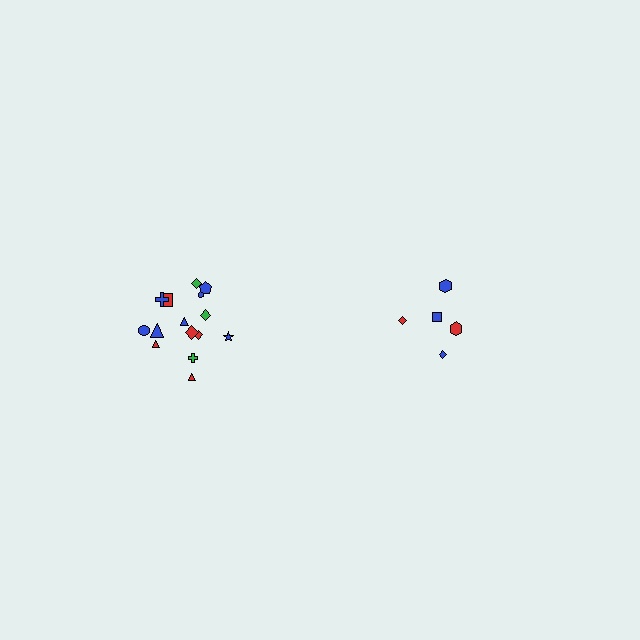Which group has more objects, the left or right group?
The left group.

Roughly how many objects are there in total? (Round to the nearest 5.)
Roughly 20 objects in total.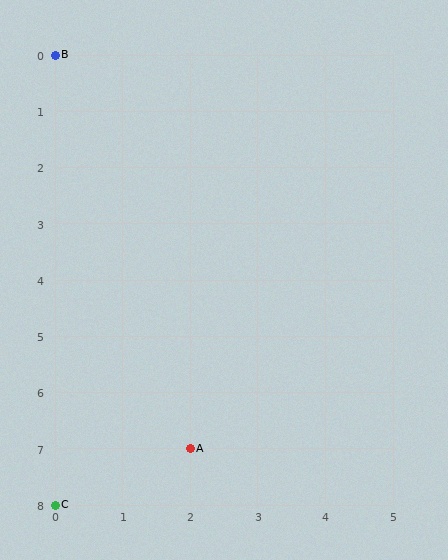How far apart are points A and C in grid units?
Points A and C are 2 columns and 1 row apart (about 2.2 grid units diagonally).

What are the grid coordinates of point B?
Point B is at grid coordinates (0, 0).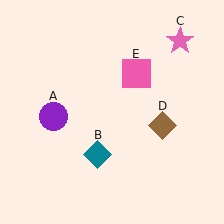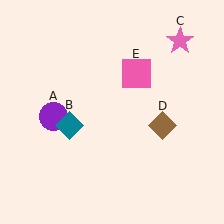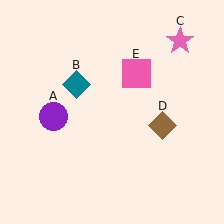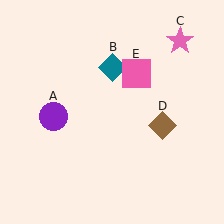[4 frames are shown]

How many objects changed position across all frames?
1 object changed position: teal diamond (object B).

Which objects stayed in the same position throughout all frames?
Purple circle (object A) and pink star (object C) and brown diamond (object D) and pink square (object E) remained stationary.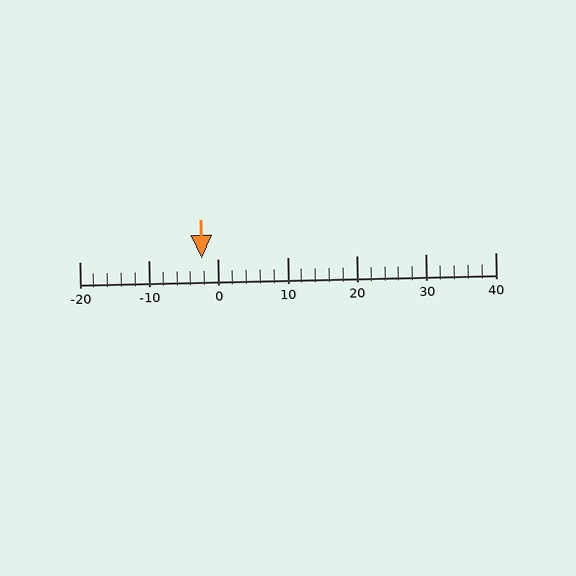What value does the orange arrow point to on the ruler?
The orange arrow points to approximately -2.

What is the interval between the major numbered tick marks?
The major tick marks are spaced 10 units apart.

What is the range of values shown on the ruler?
The ruler shows values from -20 to 40.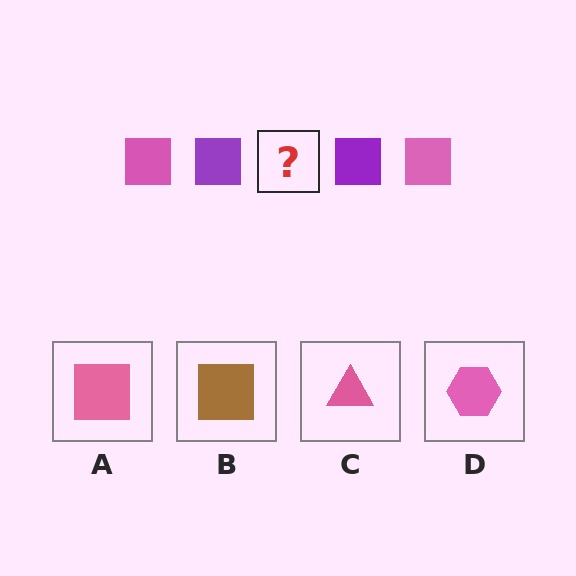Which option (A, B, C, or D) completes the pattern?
A.